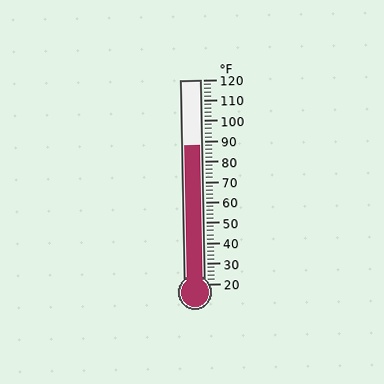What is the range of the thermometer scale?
The thermometer scale ranges from 20°F to 120°F.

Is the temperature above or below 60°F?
The temperature is above 60°F.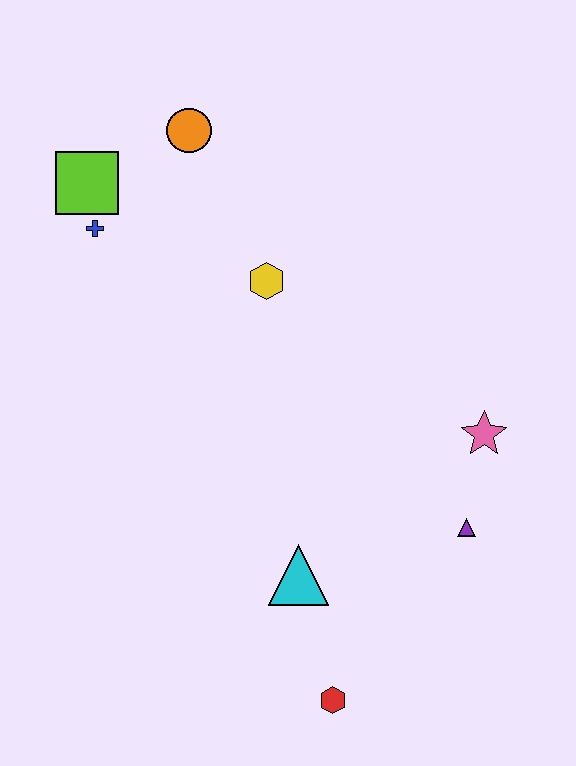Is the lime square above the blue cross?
Yes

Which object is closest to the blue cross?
The lime square is closest to the blue cross.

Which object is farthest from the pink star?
The lime square is farthest from the pink star.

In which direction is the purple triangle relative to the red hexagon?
The purple triangle is above the red hexagon.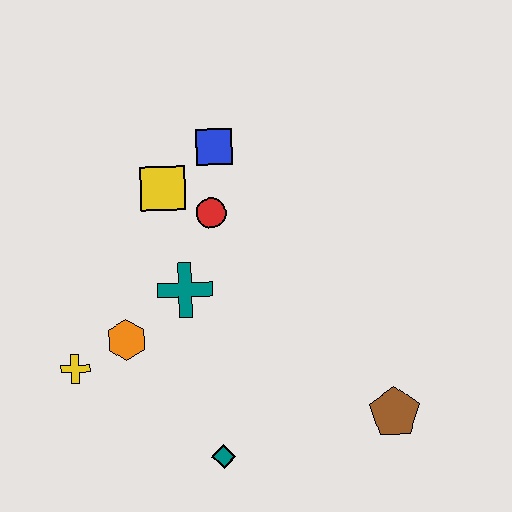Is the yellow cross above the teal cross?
No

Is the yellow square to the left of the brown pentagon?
Yes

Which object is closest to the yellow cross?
The orange hexagon is closest to the yellow cross.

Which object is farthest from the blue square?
The brown pentagon is farthest from the blue square.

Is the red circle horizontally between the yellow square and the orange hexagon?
No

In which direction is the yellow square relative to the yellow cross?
The yellow square is above the yellow cross.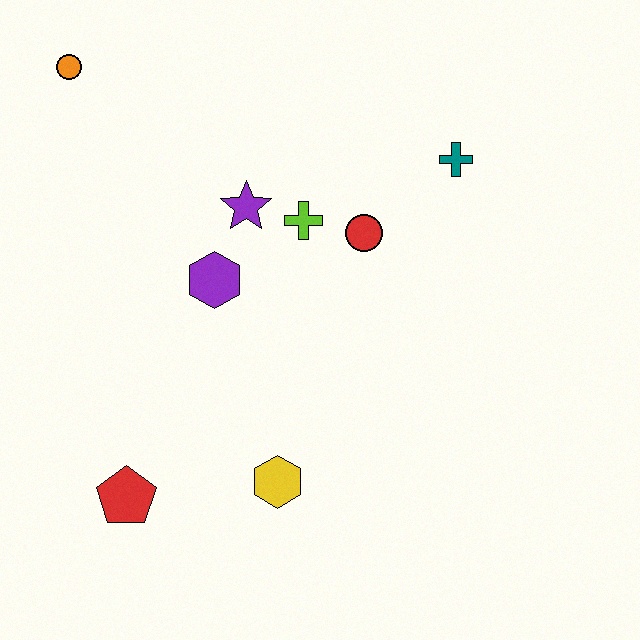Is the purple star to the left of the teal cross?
Yes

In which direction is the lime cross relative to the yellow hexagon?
The lime cross is above the yellow hexagon.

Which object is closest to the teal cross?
The red circle is closest to the teal cross.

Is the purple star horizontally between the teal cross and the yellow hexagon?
No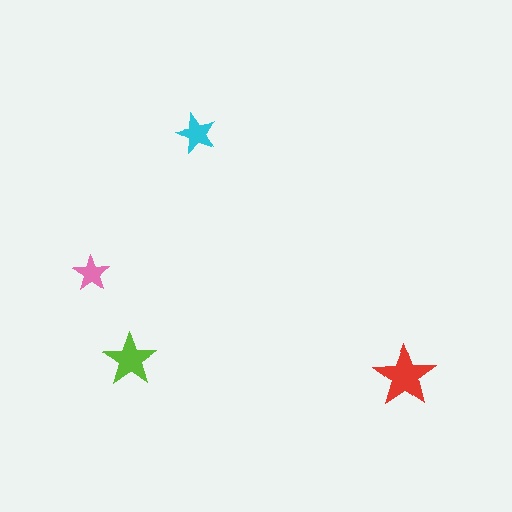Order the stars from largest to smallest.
the red one, the lime one, the cyan one, the pink one.